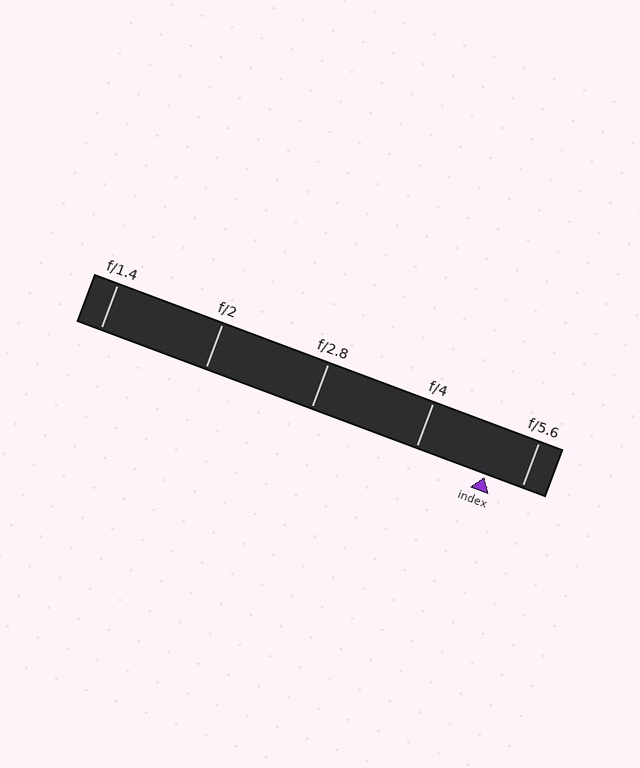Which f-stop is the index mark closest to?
The index mark is closest to f/5.6.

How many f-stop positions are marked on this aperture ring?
There are 5 f-stop positions marked.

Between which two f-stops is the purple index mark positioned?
The index mark is between f/4 and f/5.6.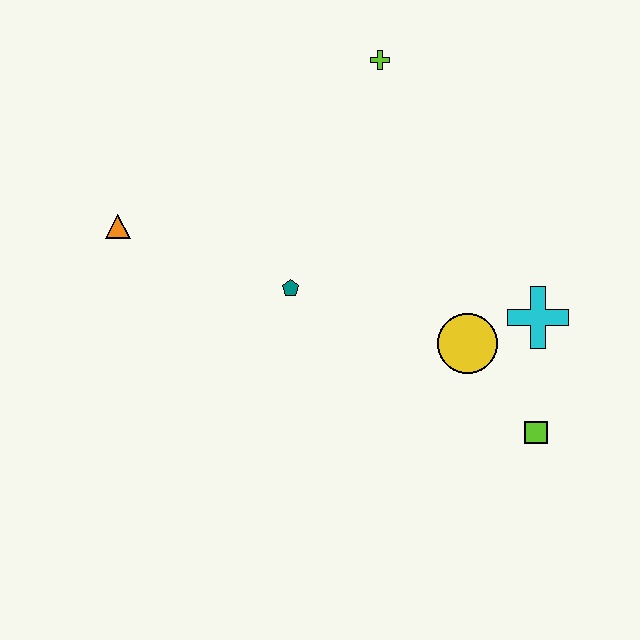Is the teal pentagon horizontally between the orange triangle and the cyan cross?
Yes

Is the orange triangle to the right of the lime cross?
No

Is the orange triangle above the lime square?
Yes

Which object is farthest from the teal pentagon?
The lime square is farthest from the teal pentagon.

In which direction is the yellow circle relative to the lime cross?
The yellow circle is below the lime cross.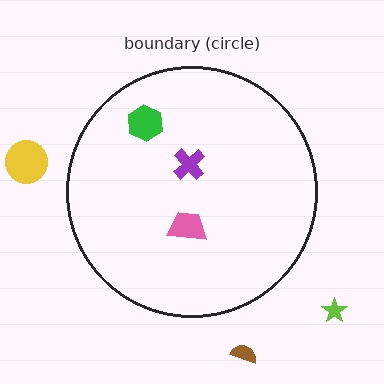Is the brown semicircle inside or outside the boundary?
Outside.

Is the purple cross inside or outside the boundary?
Inside.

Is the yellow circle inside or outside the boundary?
Outside.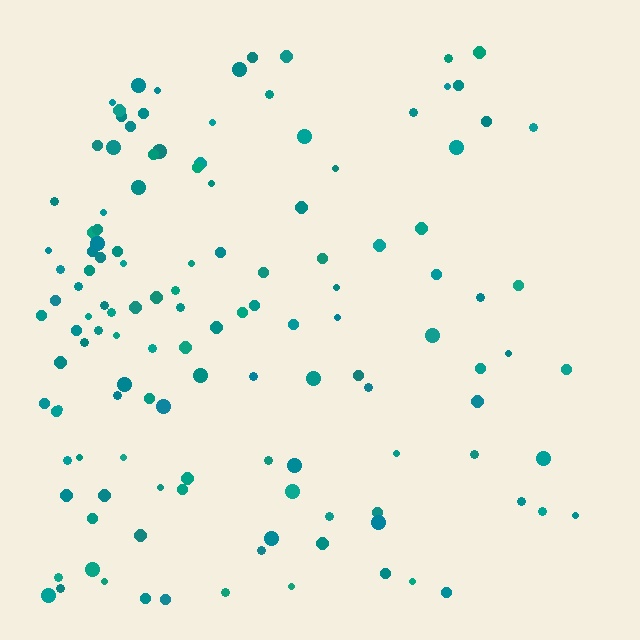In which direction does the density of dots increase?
From right to left, with the left side densest.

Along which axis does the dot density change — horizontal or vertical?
Horizontal.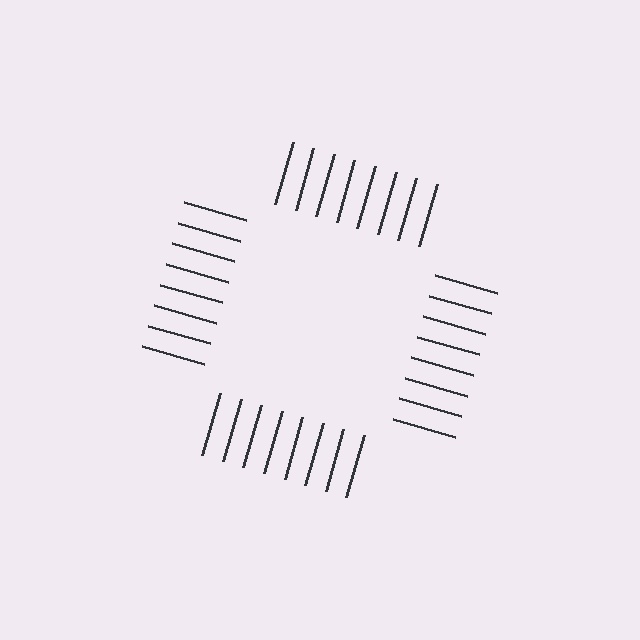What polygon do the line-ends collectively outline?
An illusory square — the line segments terminate on its edges but no continuous stroke is drawn.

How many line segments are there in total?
32 — 8 along each of the 4 edges.